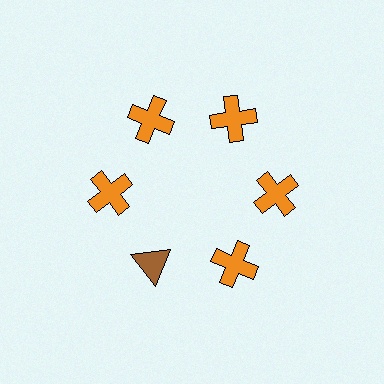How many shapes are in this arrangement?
There are 6 shapes arranged in a ring pattern.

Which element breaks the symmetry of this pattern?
The brown triangle at roughly the 7 o'clock position breaks the symmetry. All other shapes are orange crosses.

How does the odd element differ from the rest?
It differs in both color (brown instead of orange) and shape (triangle instead of cross).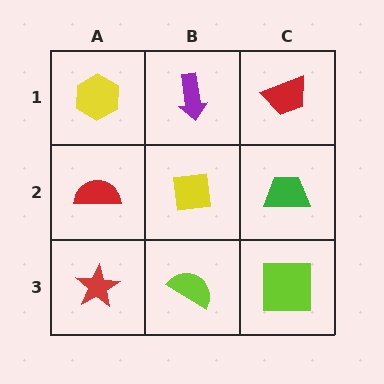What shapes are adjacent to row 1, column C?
A green trapezoid (row 2, column C), a purple arrow (row 1, column B).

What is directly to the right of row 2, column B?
A green trapezoid.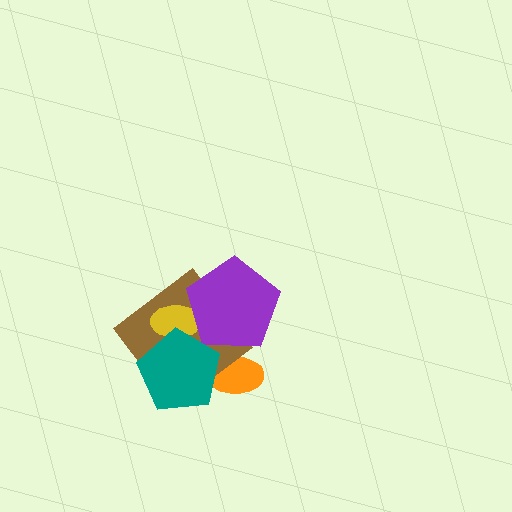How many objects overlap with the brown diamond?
4 objects overlap with the brown diamond.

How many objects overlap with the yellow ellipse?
3 objects overlap with the yellow ellipse.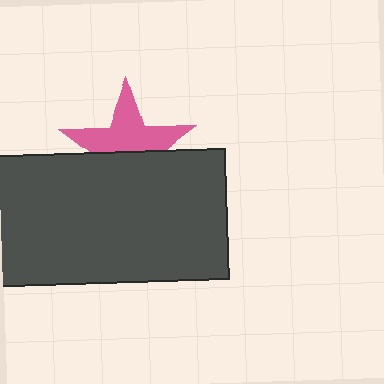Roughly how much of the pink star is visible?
About half of it is visible (roughly 56%).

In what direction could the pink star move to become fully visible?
The pink star could move up. That would shift it out from behind the dark gray rectangle entirely.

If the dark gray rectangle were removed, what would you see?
You would see the complete pink star.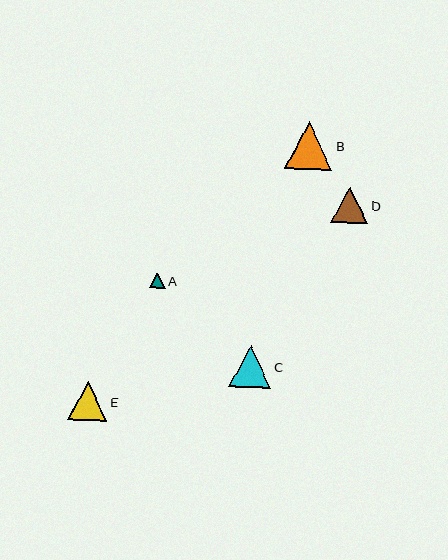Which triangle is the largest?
Triangle B is the largest with a size of approximately 47 pixels.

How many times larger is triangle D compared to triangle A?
Triangle D is approximately 2.4 times the size of triangle A.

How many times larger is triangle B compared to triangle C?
Triangle B is approximately 1.1 times the size of triangle C.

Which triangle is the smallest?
Triangle A is the smallest with a size of approximately 15 pixels.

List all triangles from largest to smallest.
From largest to smallest: B, C, E, D, A.